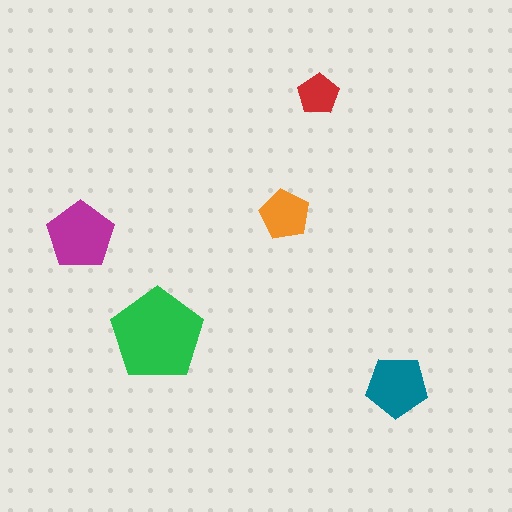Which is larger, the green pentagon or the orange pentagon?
The green one.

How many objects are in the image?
There are 5 objects in the image.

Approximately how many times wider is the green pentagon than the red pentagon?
About 2 times wider.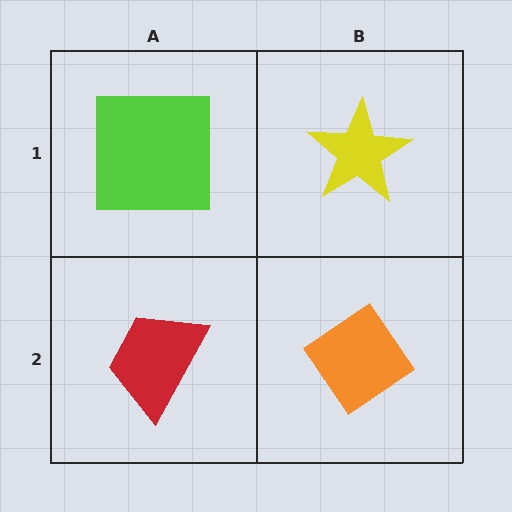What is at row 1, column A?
A lime square.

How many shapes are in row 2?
2 shapes.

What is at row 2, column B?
An orange diamond.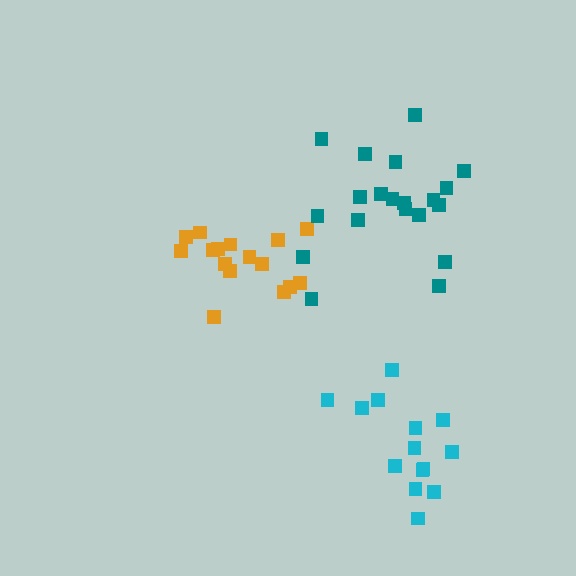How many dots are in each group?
Group 1: 16 dots, Group 2: 15 dots, Group 3: 20 dots (51 total).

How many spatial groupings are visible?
There are 3 spatial groupings.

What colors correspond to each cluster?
The clusters are colored: orange, cyan, teal.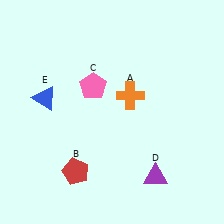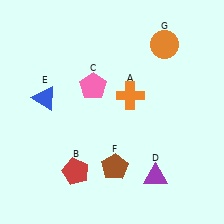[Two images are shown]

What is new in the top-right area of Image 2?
An orange circle (G) was added in the top-right area of Image 2.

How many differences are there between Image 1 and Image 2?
There are 2 differences between the two images.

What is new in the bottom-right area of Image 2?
A brown pentagon (F) was added in the bottom-right area of Image 2.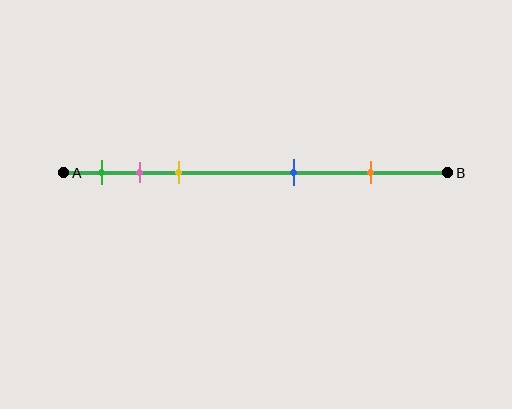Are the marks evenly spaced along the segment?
No, the marks are not evenly spaced.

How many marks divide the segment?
There are 5 marks dividing the segment.